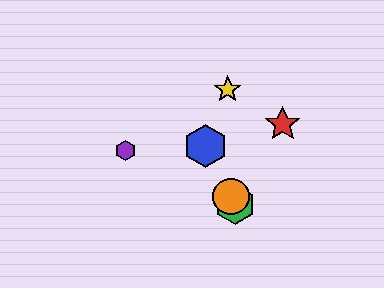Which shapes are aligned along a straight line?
The blue hexagon, the green hexagon, the orange circle are aligned along a straight line.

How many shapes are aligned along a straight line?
3 shapes (the blue hexagon, the green hexagon, the orange circle) are aligned along a straight line.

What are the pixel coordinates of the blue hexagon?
The blue hexagon is at (205, 146).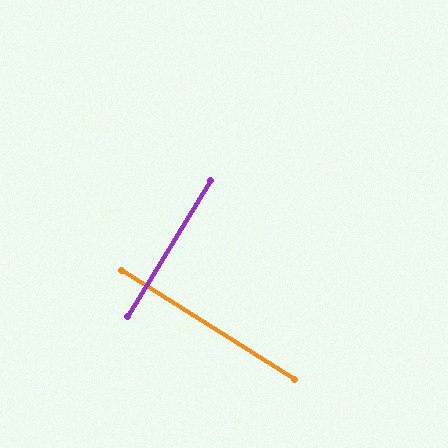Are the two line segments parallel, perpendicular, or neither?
Perpendicular — they meet at approximately 89°.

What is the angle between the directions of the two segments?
Approximately 89 degrees.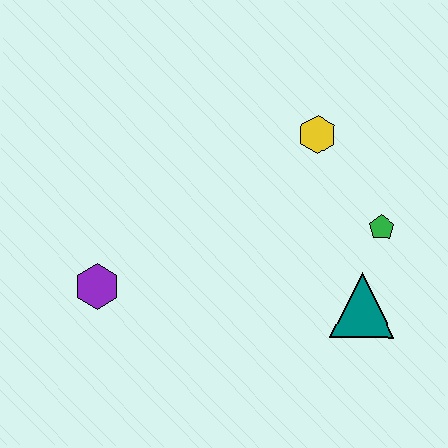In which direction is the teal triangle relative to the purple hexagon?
The teal triangle is to the right of the purple hexagon.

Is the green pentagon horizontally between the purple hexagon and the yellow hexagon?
No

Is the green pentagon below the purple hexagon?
No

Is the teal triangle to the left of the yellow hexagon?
No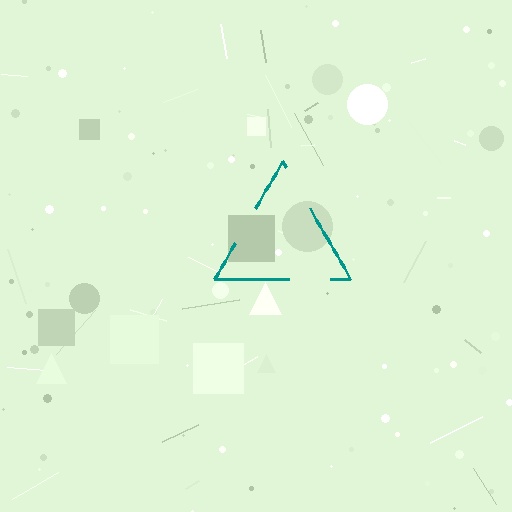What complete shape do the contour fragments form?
The contour fragments form a triangle.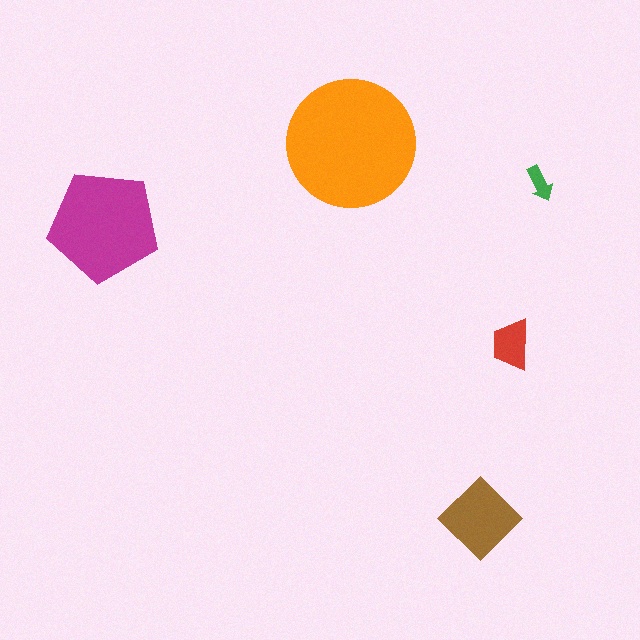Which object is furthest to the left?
The magenta pentagon is leftmost.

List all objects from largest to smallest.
The orange circle, the magenta pentagon, the brown diamond, the red trapezoid, the green arrow.